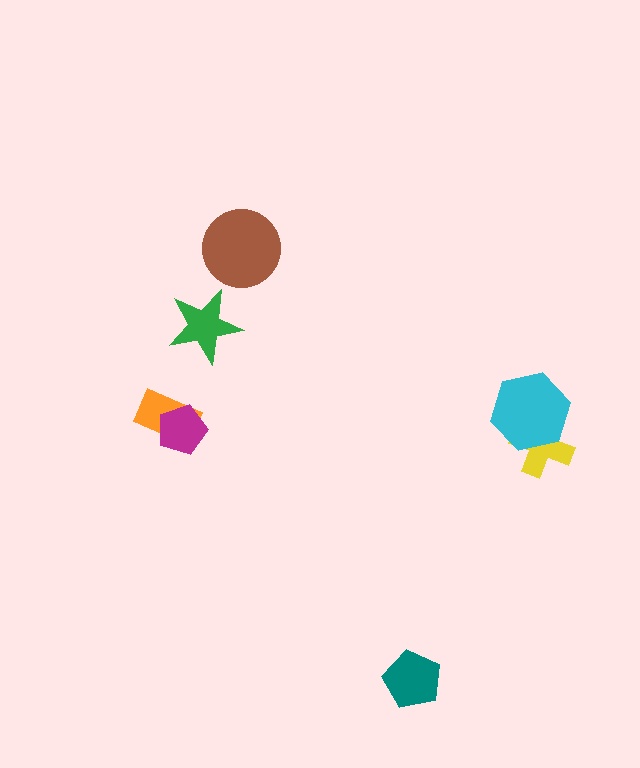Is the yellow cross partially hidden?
Yes, it is partially covered by another shape.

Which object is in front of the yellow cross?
The cyan hexagon is in front of the yellow cross.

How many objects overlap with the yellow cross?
1 object overlaps with the yellow cross.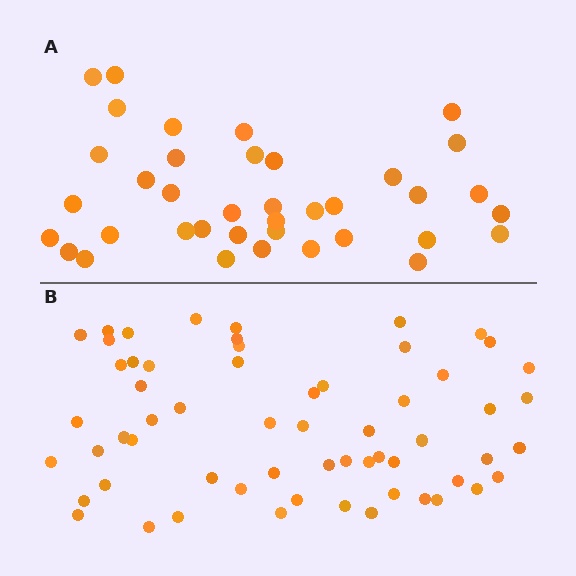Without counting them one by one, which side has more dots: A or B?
Region B (the bottom region) has more dots.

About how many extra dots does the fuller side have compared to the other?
Region B has approximately 20 more dots than region A.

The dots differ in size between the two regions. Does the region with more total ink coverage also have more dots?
No. Region A has more total ink coverage because its dots are larger, but region B actually contains more individual dots. Total area can be misleading — the number of items is what matters here.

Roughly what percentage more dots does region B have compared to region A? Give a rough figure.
About 60% more.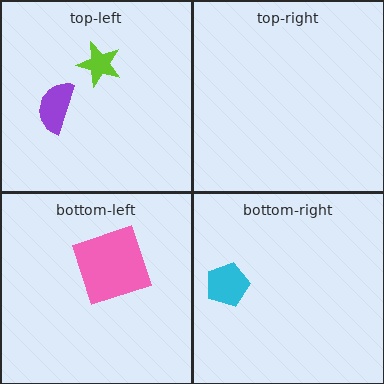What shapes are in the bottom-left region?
The pink square.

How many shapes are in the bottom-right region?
1.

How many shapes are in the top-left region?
2.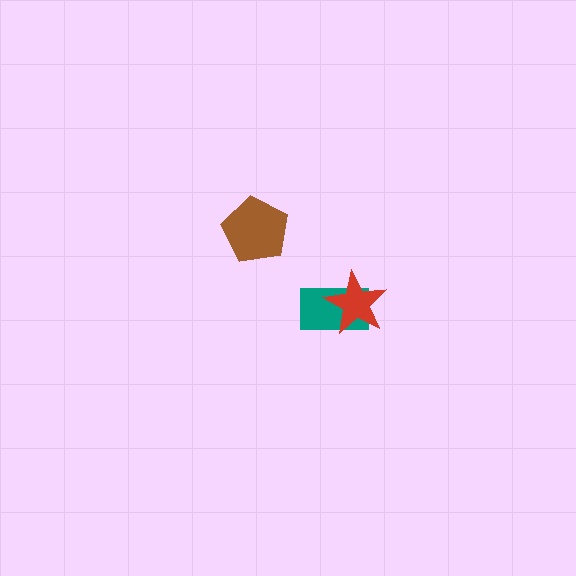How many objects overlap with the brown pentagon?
0 objects overlap with the brown pentagon.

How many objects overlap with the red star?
1 object overlaps with the red star.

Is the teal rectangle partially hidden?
Yes, it is partially covered by another shape.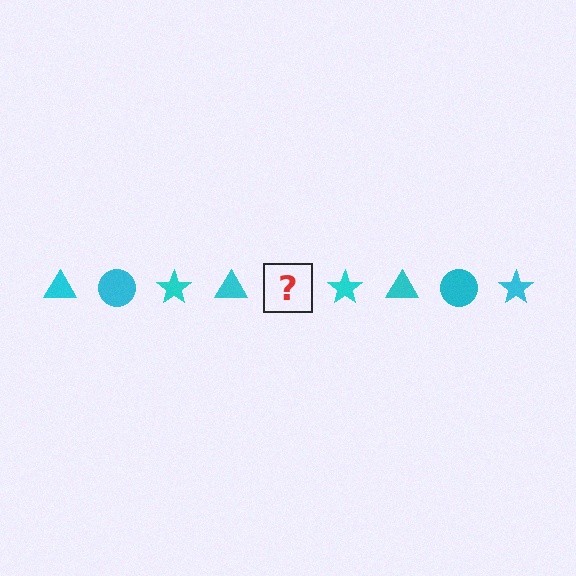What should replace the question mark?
The question mark should be replaced with a cyan circle.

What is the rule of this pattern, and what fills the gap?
The rule is that the pattern cycles through triangle, circle, star shapes in cyan. The gap should be filled with a cyan circle.